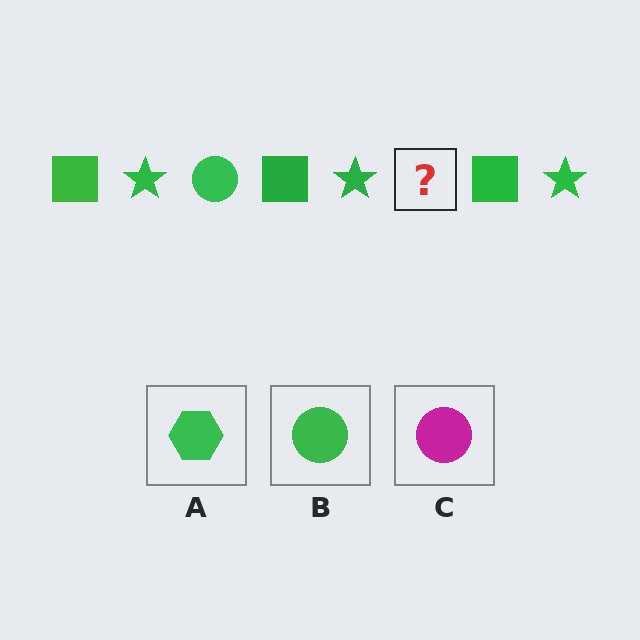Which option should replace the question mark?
Option B.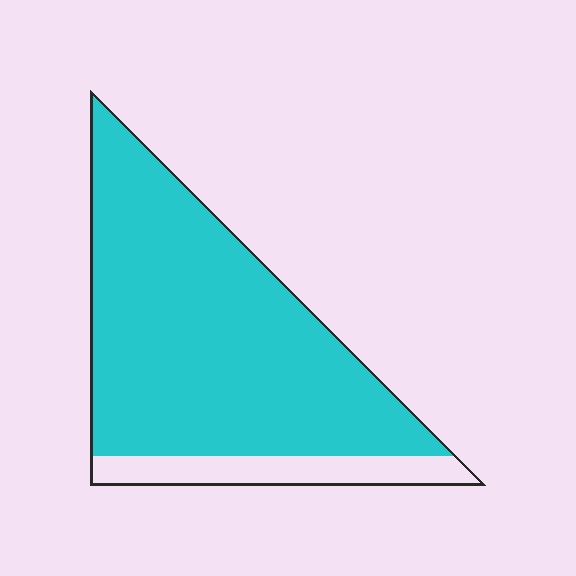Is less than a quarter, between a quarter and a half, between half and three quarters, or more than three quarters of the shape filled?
More than three quarters.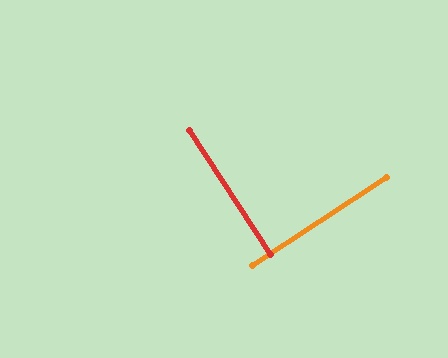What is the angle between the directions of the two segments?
Approximately 90 degrees.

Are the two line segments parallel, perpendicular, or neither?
Perpendicular — they meet at approximately 90°.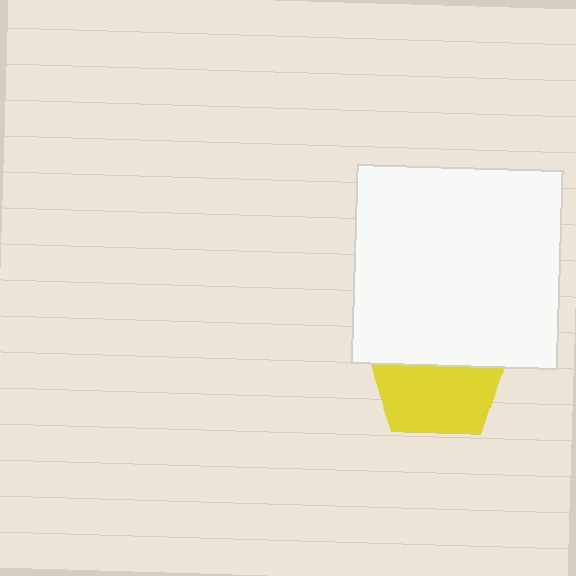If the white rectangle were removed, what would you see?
You would see the complete yellow pentagon.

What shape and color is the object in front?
The object in front is a white rectangle.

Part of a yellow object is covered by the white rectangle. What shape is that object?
It is a pentagon.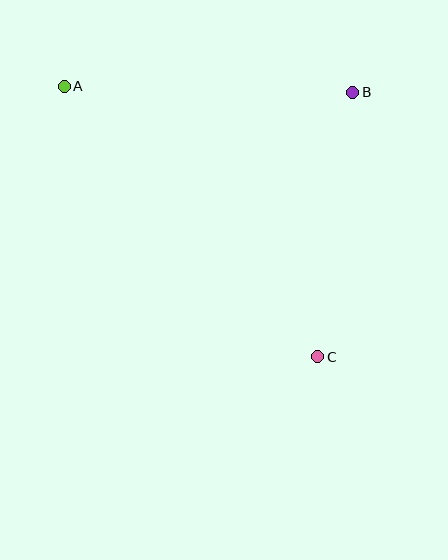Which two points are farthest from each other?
Points A and C are farthest from each other.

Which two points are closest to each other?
Points B and C are closest to each other.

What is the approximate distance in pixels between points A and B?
The distance between A and B is approximately 289 pixels.